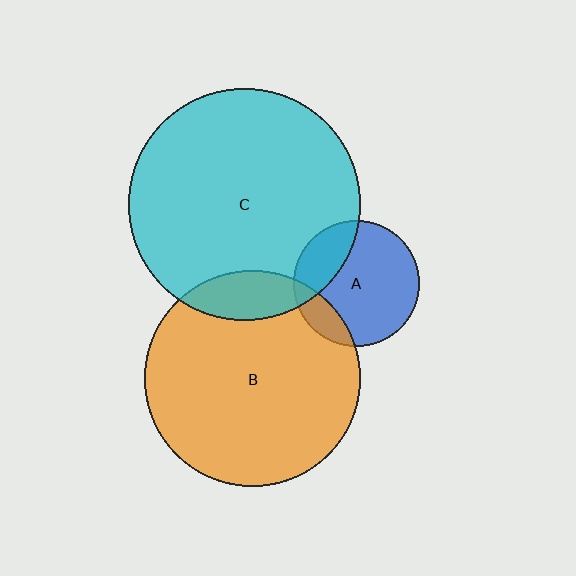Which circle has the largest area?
Circle C (cyan).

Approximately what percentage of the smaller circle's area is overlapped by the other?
Approximately 25%.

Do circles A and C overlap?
Yes.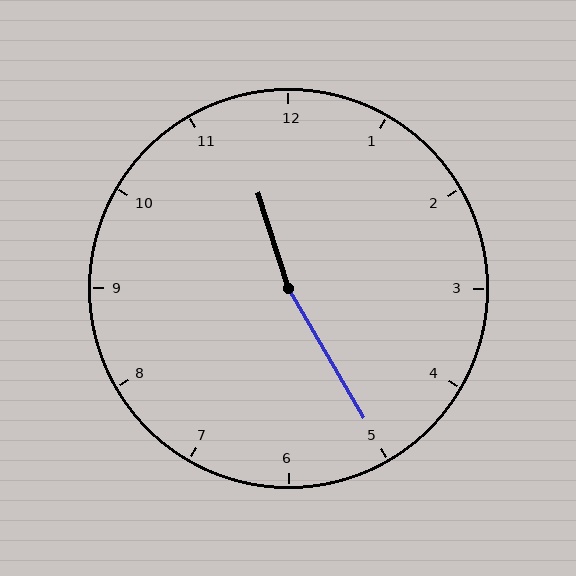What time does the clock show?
11:25.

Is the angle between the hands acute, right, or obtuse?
It is obtuse.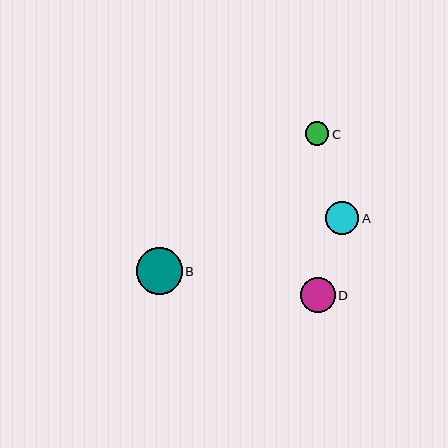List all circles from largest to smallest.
From largest to smallest: B, D, A, C.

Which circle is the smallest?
Circle C is the smallest with a size of approximately 23 pixels.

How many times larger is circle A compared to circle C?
Circle A is approximately 1.4 times the size of circle C.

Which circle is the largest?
Circle B is the largest with a size of approximately 46 pixels.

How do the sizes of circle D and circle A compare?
Circle D and circle A are approximately the same size.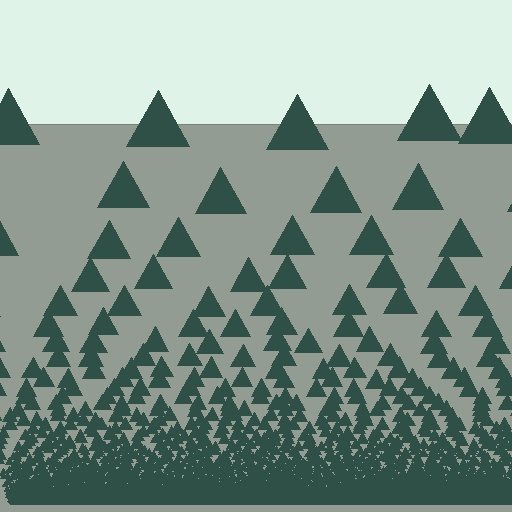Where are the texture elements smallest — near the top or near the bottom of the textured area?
Near the bottom.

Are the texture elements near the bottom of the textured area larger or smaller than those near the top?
Smaller. The gradient is inverted — elements near the bottom are smaller and denser.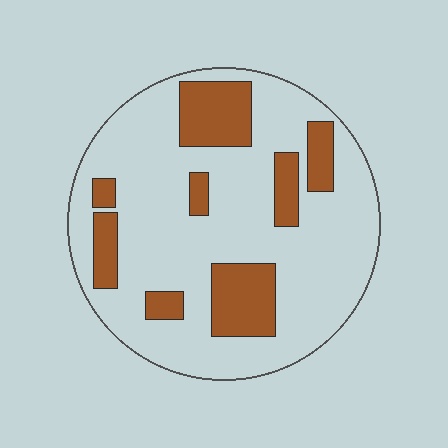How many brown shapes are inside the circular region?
8.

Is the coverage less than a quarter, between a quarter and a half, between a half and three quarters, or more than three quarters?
Less than a quarter.